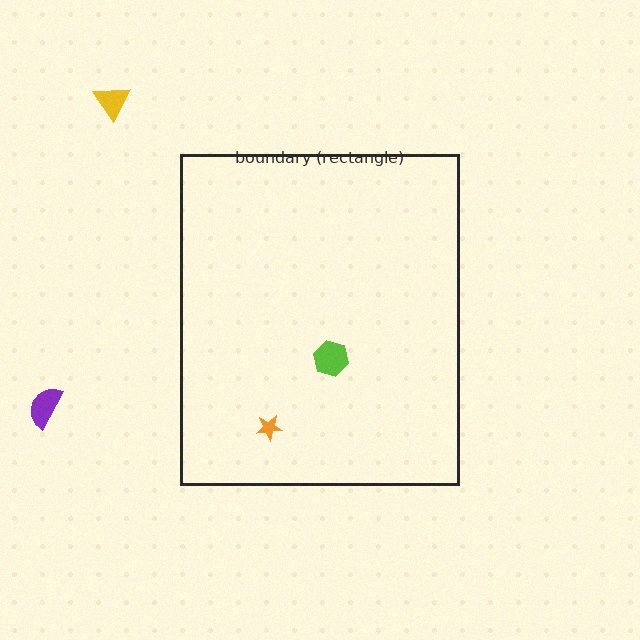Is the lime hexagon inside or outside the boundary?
Inside.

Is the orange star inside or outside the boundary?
Inside.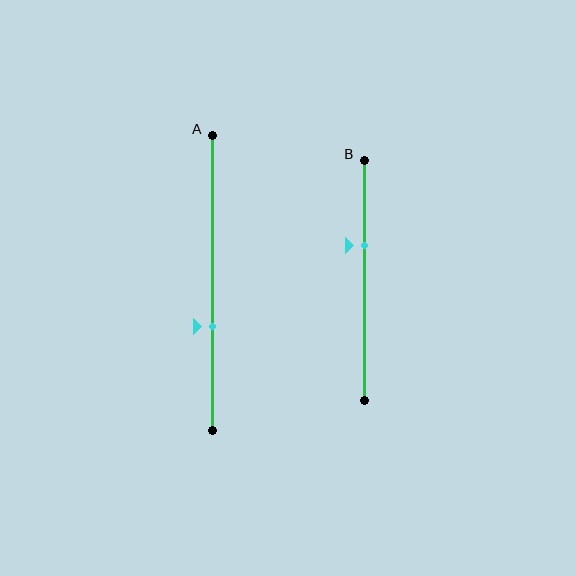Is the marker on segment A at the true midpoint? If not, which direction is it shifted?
No, the marker on segment A is shifted downward by about 15% of the segment length.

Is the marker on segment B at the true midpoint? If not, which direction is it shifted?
No, the marker on segment B is shifted upward by about 15% of the segment length.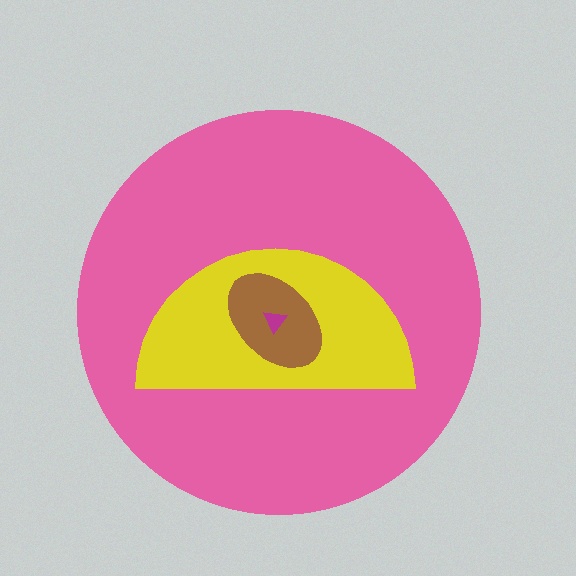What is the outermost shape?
The pink circle.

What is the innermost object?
The magenta triangle.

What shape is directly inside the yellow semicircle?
The brown ellipse.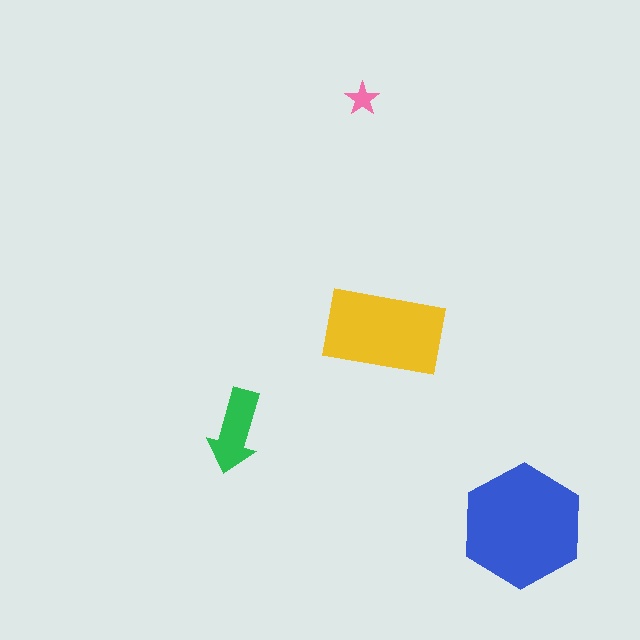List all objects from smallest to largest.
The pink star, the green arrow, the yellow rectangle, the blue hexagon.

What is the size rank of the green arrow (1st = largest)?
3rd.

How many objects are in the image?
There are 4 objects in the image.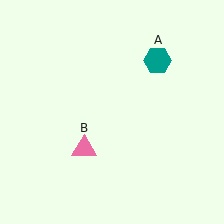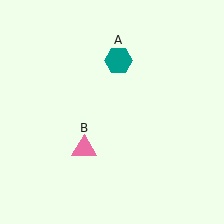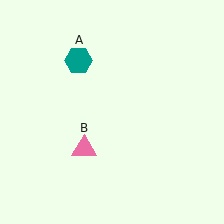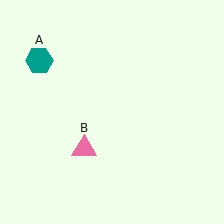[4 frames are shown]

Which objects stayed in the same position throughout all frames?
Pink triangle (object B) remained stationary.